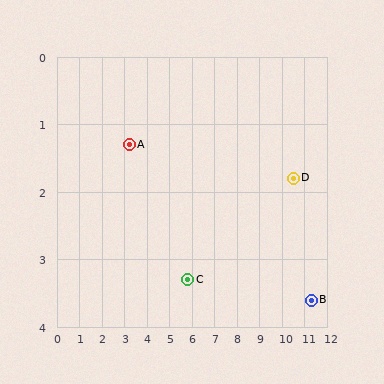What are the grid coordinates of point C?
Point C is at approximately (5.8, 3.3).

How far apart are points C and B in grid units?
Points C and B are about 5.5 grid units apart.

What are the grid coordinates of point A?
Point A is at approximately (3.2, 1.3).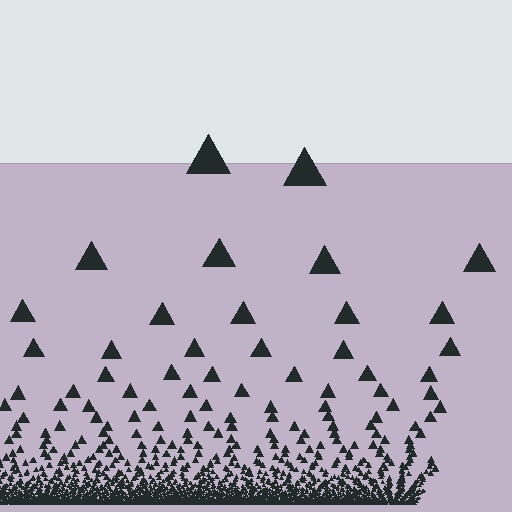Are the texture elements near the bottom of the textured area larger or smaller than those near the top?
Smaller. The gradient is inverted — elements near the bottom are smaller and denser.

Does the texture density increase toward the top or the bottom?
Density increases toward the bottom.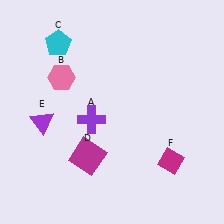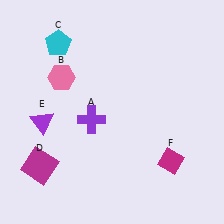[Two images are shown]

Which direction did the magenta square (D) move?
The magenta square (D) moved left.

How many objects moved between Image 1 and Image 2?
1 object moved between the two images.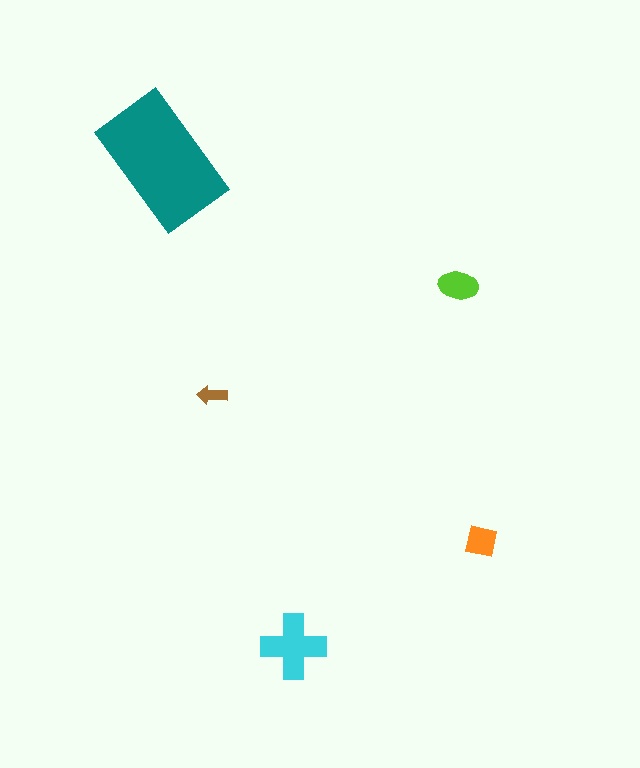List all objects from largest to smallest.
The teal rectangle, the cyan cross, the lime ellipse, the orange square, the brown arrow.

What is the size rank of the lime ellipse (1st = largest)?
3rd.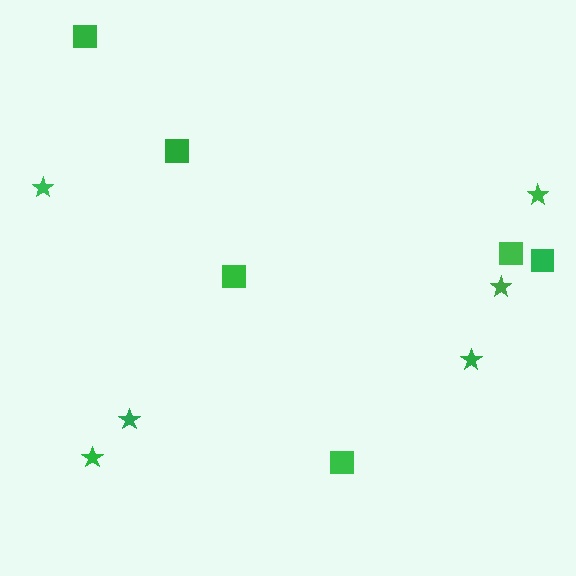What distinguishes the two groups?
There are 2 groups: one group of stars (6) and one group of squares (6).